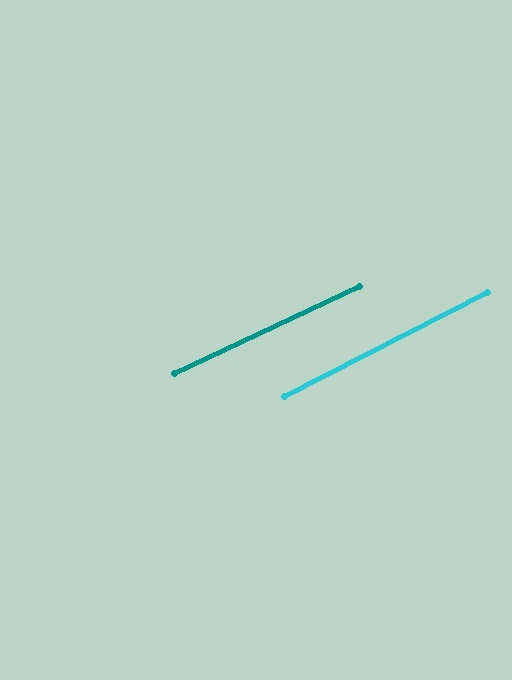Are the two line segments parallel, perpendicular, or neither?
Parallel — their directions differ by only 1.9°.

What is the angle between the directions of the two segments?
Approximately 2 degrees.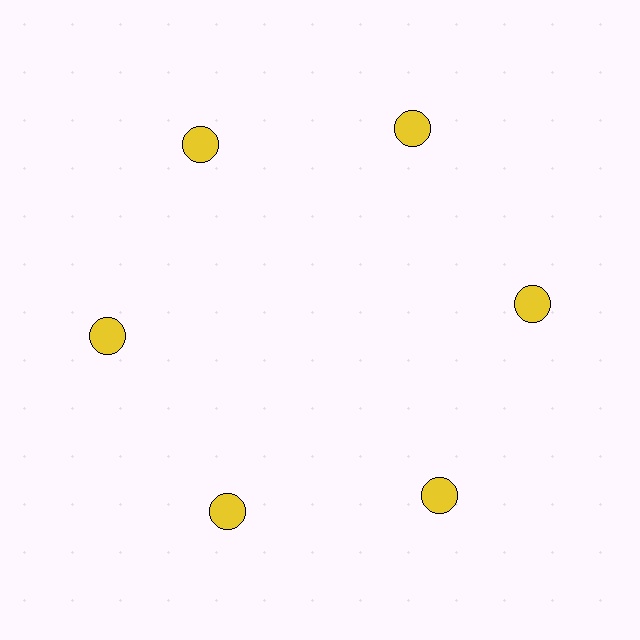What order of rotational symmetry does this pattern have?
This pattern has 6-fold rotational symmetry.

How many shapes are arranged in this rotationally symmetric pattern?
There are 6 shapes, arranged in 6 groups of 1.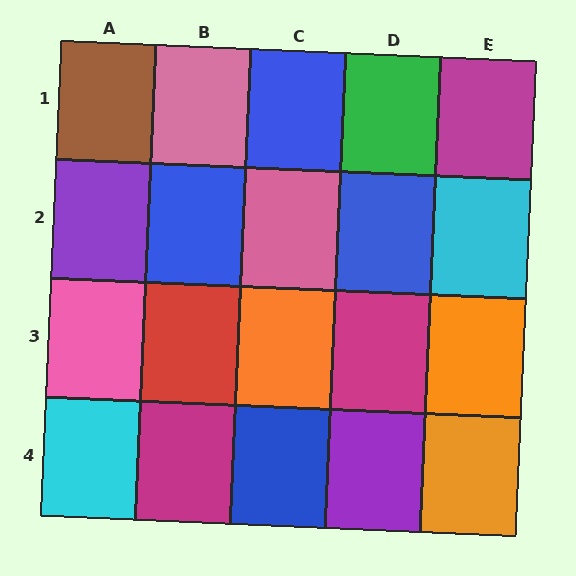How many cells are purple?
2 cells are purple.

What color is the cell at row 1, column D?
Green.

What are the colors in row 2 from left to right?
Purple, blue, pink, blue, cyan.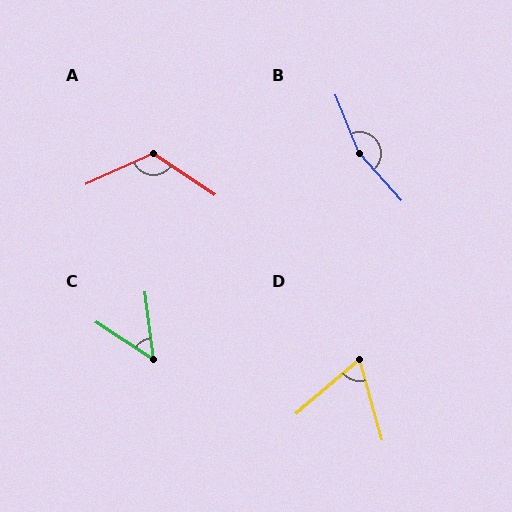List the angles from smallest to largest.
C (50°), D (65°), A (122°), B (161°).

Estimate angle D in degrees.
Approximately 65 degrees.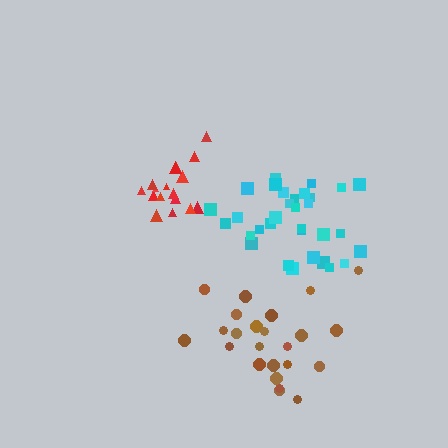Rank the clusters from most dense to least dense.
red, cyan, brown.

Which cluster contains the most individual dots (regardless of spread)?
Cyan (32).